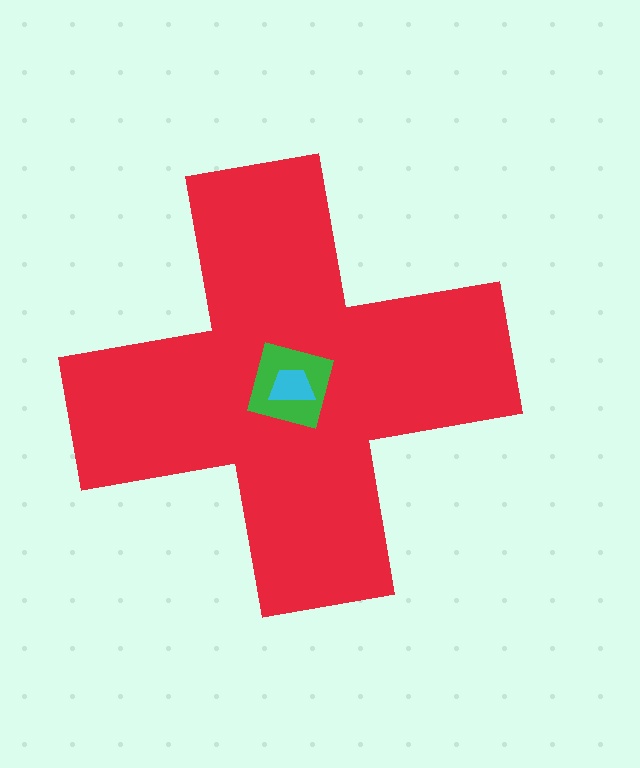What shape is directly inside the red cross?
The green square.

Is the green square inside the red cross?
Yes.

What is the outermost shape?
The red cross.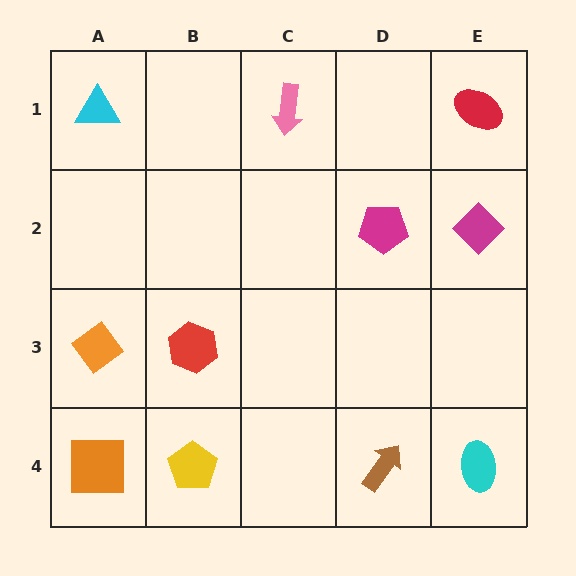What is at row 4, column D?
A brown arrow.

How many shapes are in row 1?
3 shapes.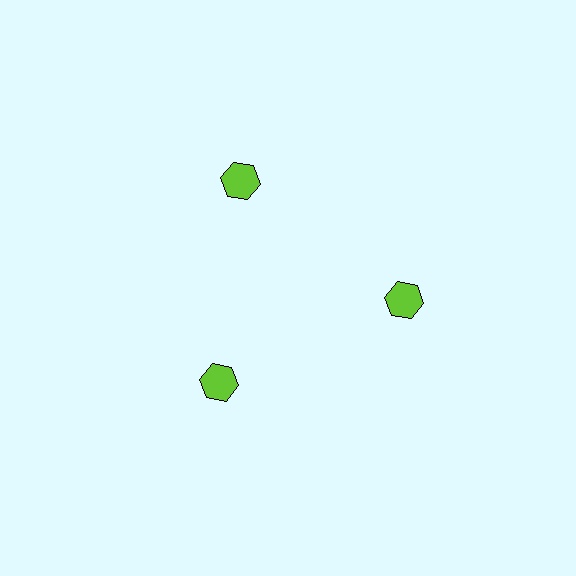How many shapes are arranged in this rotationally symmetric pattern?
There are 3 shapes, arranged in 3 groups of 1.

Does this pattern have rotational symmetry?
Yes, this pattern has 3-fold rotational symmetry. It looks the same after rotating 120 degrees around the center.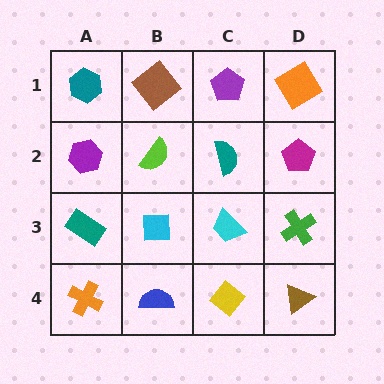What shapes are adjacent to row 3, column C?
A teal semicircle (row 2, column C), a yellow diamond (row 4, column C), a cyan square (row 3, column B), a green cross (row 3, column D).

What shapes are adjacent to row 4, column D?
A green cross (row 3, column D), a yellow diamond (row 4, column C).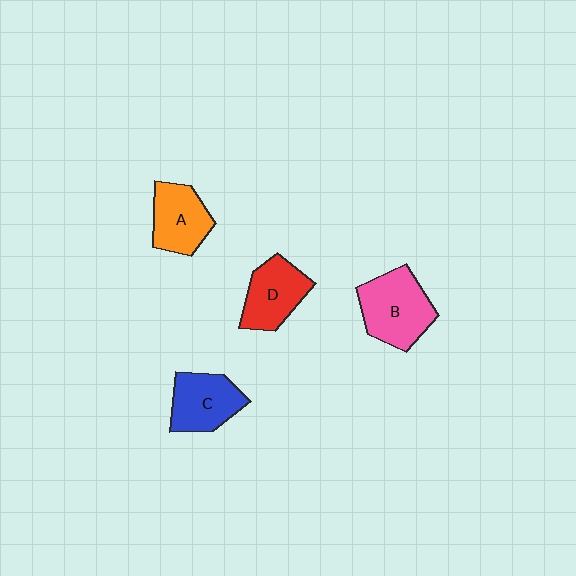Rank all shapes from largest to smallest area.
From largest to smallest: B (pink), C (blue), D (red), A (orange).